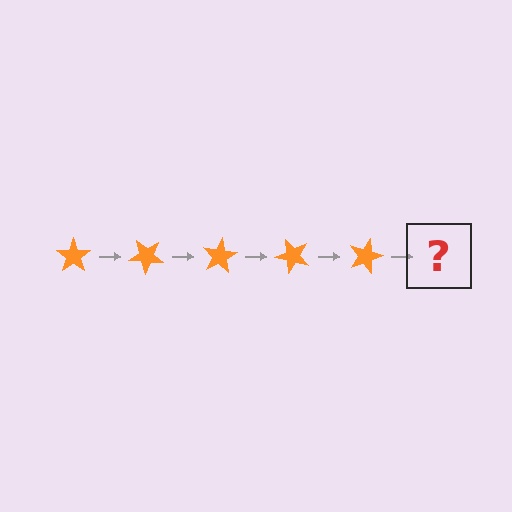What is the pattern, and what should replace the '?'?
The pattern is that the star rotates 40 degrees each step. The '?' should be an orange star rotated 200 degrees.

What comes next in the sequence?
The next element should be an orange star rotated 200 degrees.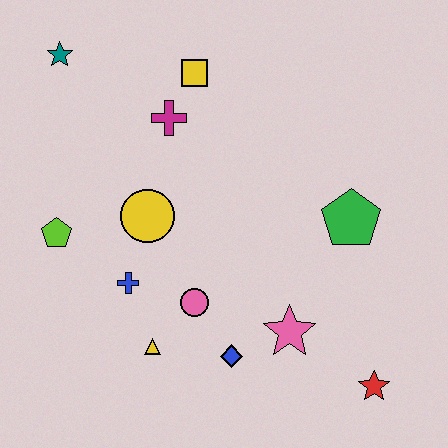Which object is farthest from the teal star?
The red star is farthest from the teal star.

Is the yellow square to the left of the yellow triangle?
No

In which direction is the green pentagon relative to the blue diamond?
The green pentagon is above the blue diamond.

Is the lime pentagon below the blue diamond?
No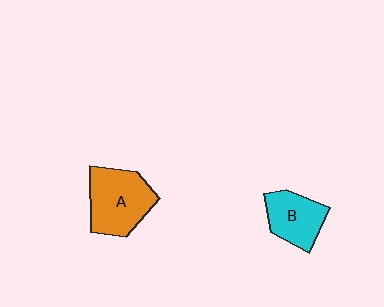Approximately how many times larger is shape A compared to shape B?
Approximately 1.4 times.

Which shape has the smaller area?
Shape B (cyan).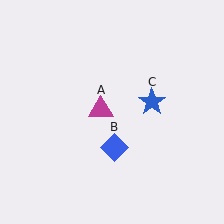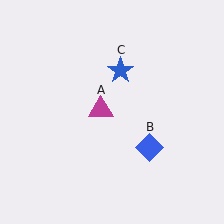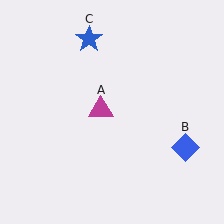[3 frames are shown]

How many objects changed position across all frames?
2 objects changed position: blue diamond (object B), blue star (object C).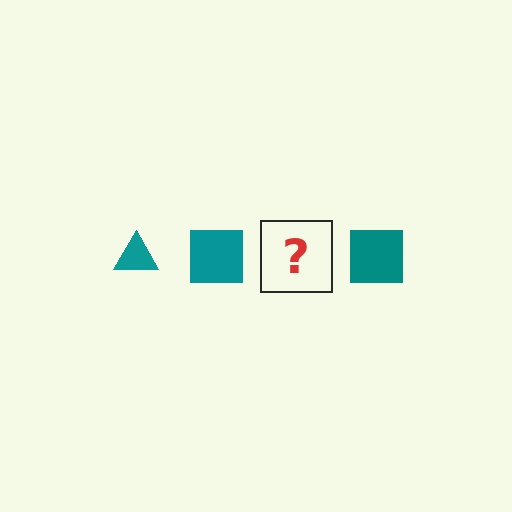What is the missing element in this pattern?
The missing element is a teal triangle.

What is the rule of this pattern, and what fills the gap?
The rule is that the pattern cycles through triangle, square shapes in teal. The gap should be filled with a teal triangle.